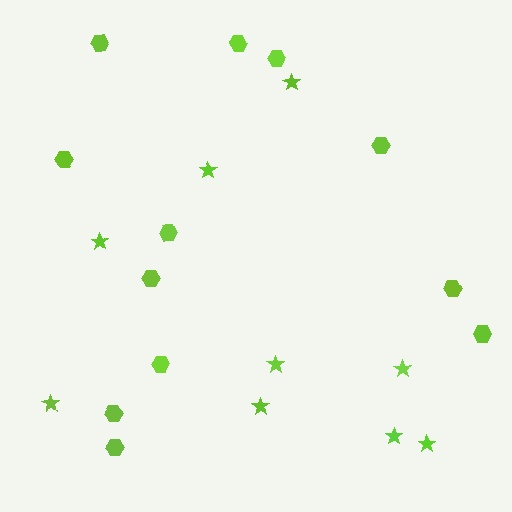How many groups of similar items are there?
There are 2 groups: one group of stars (9) and one group of hexagons (12).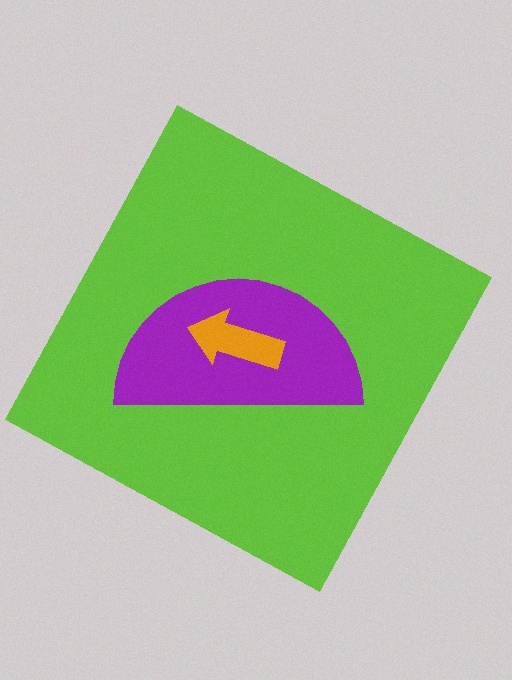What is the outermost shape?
The lime square.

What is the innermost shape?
The orange arrow.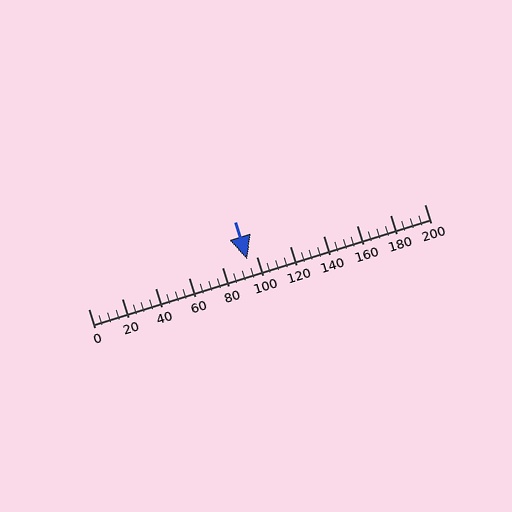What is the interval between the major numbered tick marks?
The major tick marks are spaced 20 units apart.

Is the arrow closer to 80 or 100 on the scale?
The arrow is closer to 100.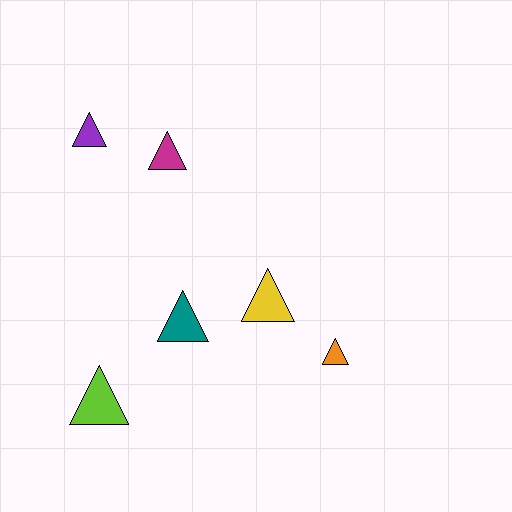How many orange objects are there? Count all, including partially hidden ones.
There is 1 orange object.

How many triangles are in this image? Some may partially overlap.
There are 6 triangles.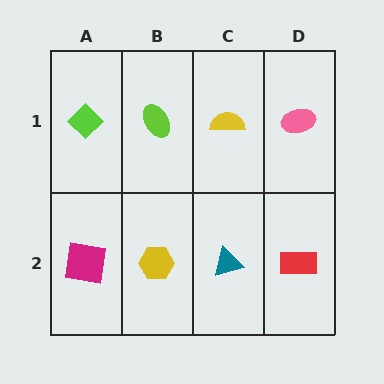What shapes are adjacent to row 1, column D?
A red rectangle (row 2, column D), a yellow semicircle (row 1, column C).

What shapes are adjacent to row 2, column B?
A lime ellipse (row 1, column B), a magenta square (row 2, column A), a teal triangle (row 2, column C).